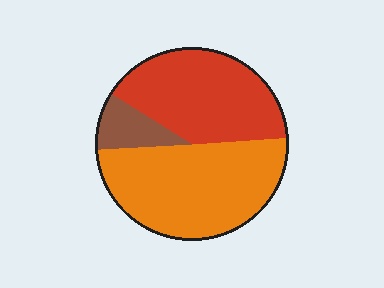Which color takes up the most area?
Orange, at roughly 50%.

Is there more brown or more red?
Red.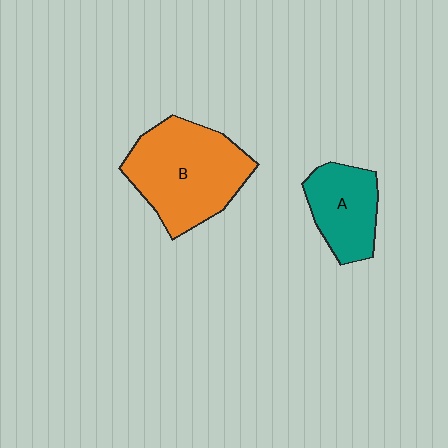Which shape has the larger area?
Shape B (orange).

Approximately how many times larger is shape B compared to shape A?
Approximately 1.7 times.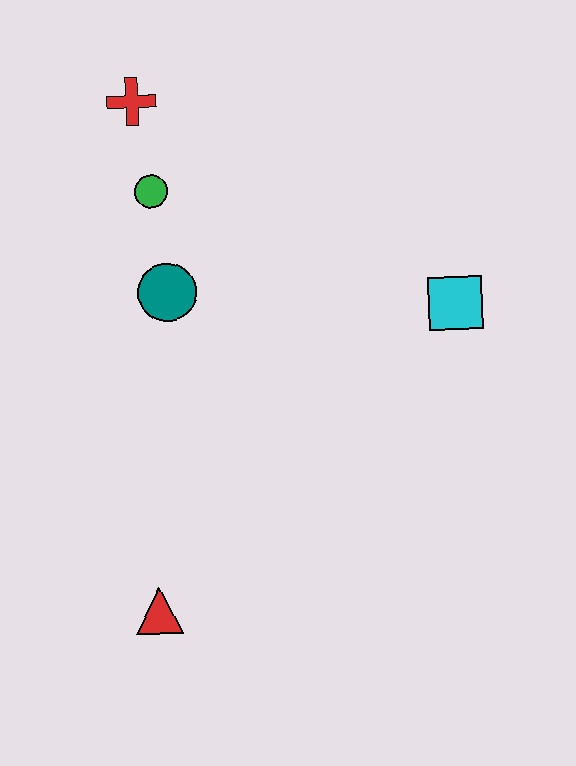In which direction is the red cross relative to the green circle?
The red cross is above the green circle.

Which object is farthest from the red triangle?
The red cross is farthest from the red triangle.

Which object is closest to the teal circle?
The green circle is closest to the teal circle.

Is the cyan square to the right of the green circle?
Yes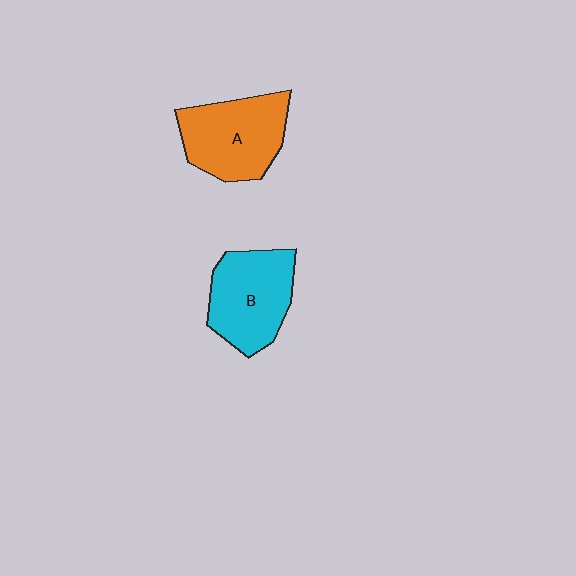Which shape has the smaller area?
Shape B (cyan).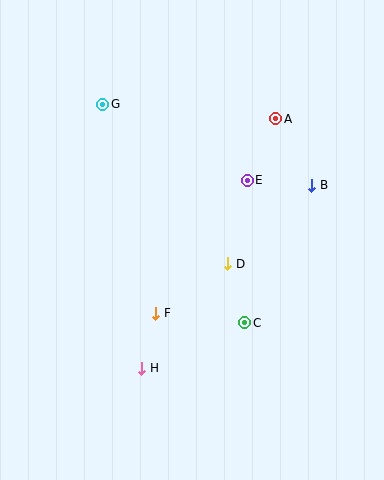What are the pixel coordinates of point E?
Point E is at (247, 180).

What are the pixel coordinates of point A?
Point A is at (276, 119).